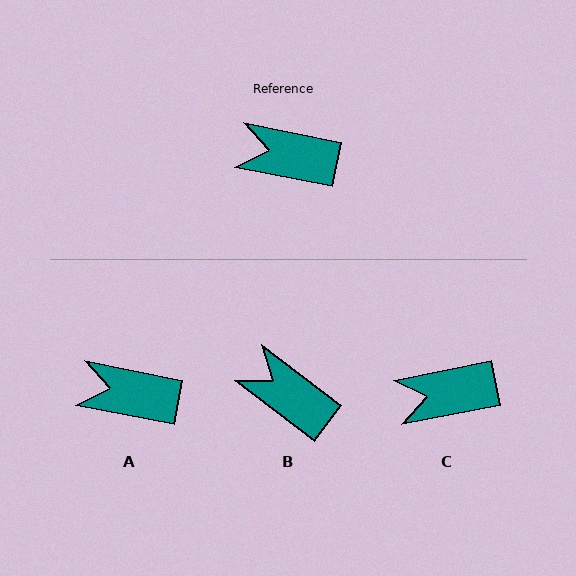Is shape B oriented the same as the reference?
No, it is off by about 26 degrees.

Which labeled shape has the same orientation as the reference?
A.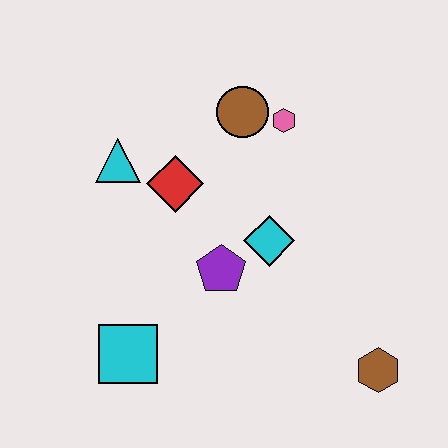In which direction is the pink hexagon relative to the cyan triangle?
The pink hexagon is to the right of the cyan triangle.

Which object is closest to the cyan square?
The purple pentagon is closest to the cyan square.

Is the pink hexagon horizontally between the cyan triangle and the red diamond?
No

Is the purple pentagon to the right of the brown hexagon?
No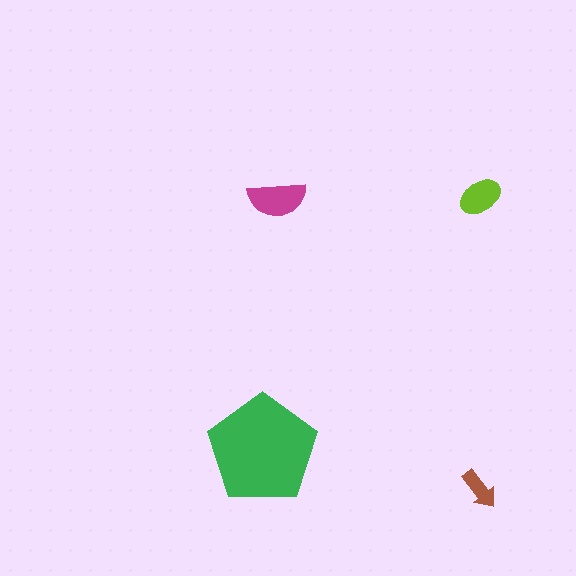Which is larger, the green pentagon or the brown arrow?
The green pentagon.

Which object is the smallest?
The brown arrow.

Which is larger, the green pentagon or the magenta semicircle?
The green pentagon.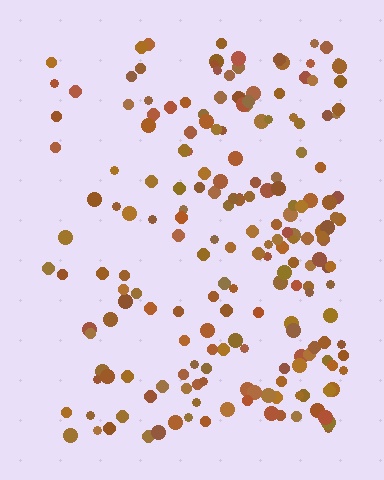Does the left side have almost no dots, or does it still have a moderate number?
Still a moderate number, just noticeably fewer than the right.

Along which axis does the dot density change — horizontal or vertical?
Horizontal.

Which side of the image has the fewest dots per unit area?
The left.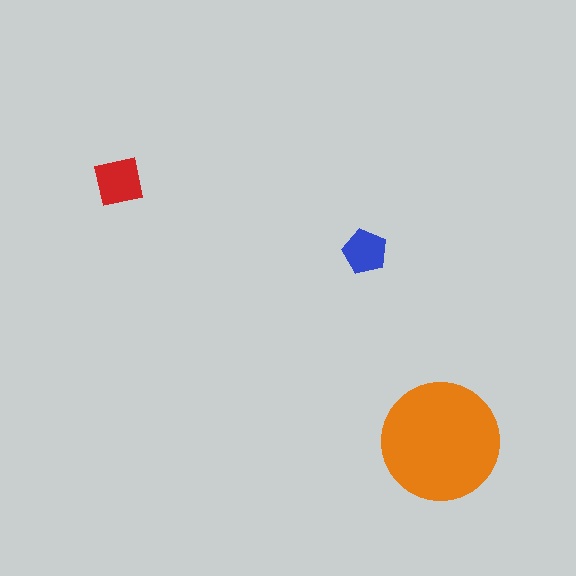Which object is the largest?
The orange circle.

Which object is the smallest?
The blue pentagon.